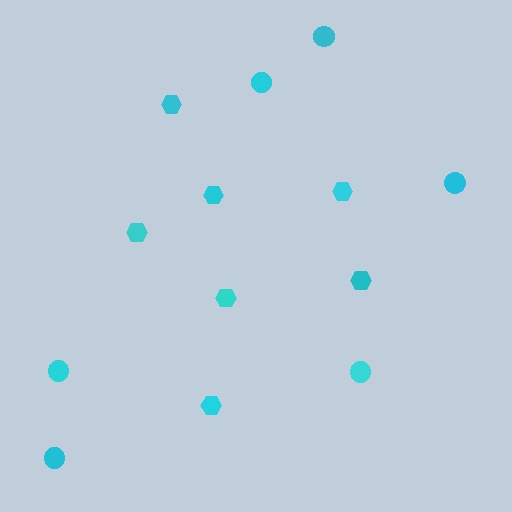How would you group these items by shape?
There are 2 groups: one group of hexagons (7) and one group of circles (6).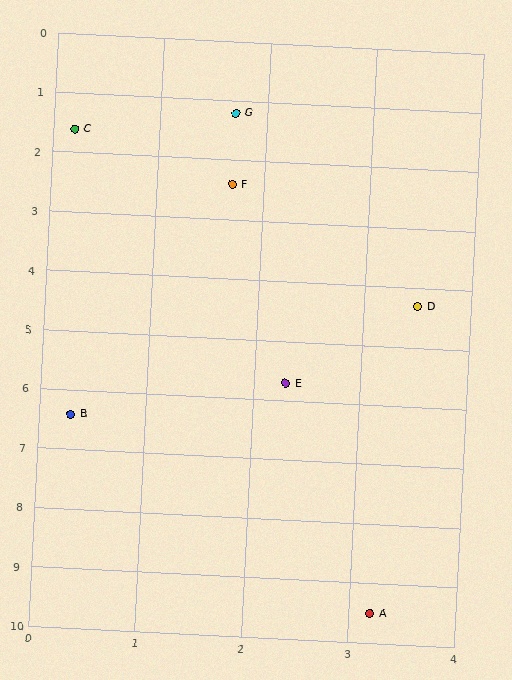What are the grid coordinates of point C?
Point C is at approximately (0.2, 1.6).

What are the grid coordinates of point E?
Point E is at approximately (2.3, 5.7).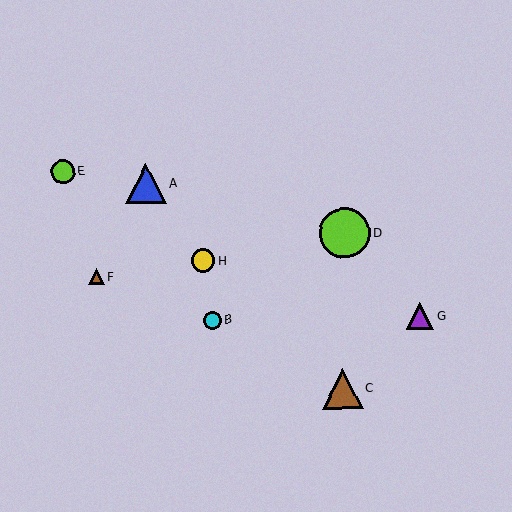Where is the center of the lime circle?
The center of the lime circle is at (345, 233).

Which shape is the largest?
The lime circle (labeled D) is the largest.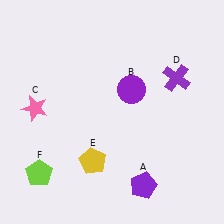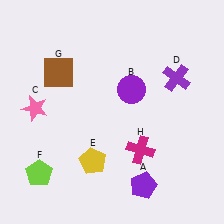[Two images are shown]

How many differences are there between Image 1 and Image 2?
There are 2 differences between the two images.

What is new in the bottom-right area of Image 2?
A magenta cross (H) was added in the bottom-right area of Image 2.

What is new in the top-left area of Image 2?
A brown square (G) was added in the top-left area of Image 2.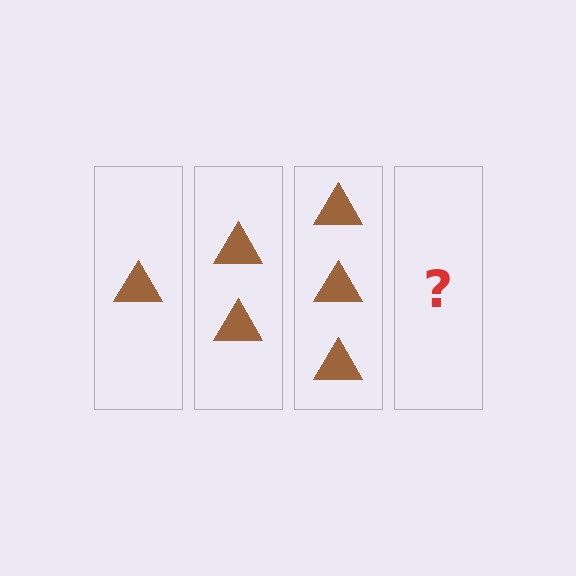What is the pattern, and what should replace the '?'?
The pattern is that each step adds one more triangle. The '?' should be 4 triangles.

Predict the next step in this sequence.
The next step is 4 triangles.